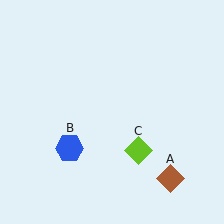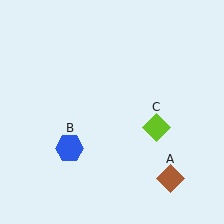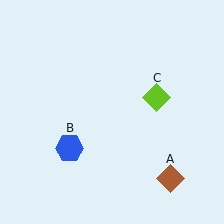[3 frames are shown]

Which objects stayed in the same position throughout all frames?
Brown diamond (object A) and blue hexagon (object B) remained stationary.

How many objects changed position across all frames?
1 object changed position: lime diamond (object C).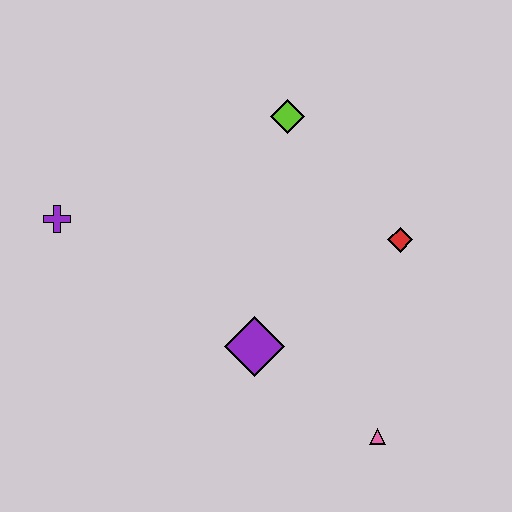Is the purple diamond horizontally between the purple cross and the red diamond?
Yes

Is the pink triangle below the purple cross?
Yes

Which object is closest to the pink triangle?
The purple diamond is closest to the pink triangle.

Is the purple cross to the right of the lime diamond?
No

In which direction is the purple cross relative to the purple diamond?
The purple cross is to the left of the purple diamond.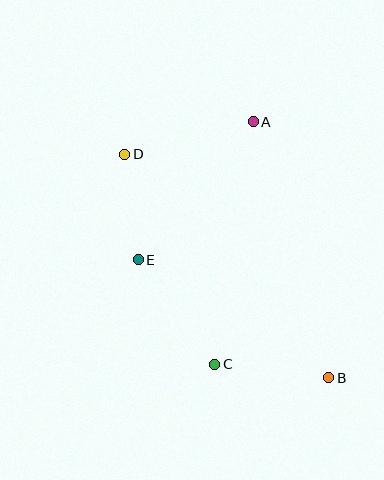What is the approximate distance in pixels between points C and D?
The distance between C and D is approximately 229 pixels.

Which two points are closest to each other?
Points D and E are closest to each other.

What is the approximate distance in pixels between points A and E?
The distance between A and E is approximately 180 pixels.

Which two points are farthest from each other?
Points B and D are farthest from each other.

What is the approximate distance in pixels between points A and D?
The distance between A and D is approximately 133 pixels.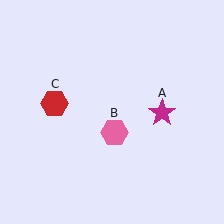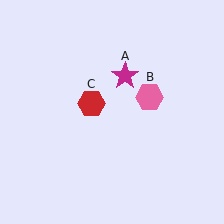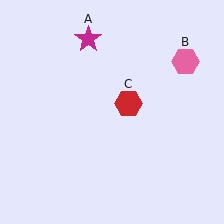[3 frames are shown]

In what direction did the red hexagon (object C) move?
The red hexagon (object C) moved right.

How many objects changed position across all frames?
3 objects changed position: magenta star (object A), pink hexagon (object B), red hexagon (object C).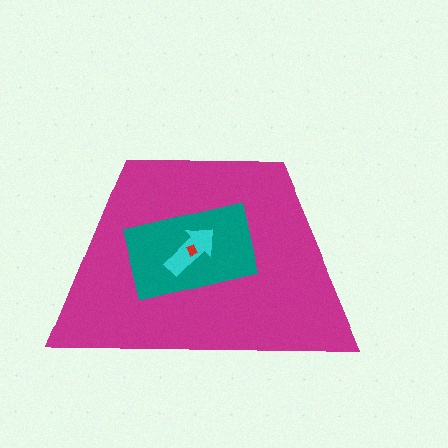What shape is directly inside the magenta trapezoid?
The teal rectangle.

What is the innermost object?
The red diamond.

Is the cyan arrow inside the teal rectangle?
Yes.